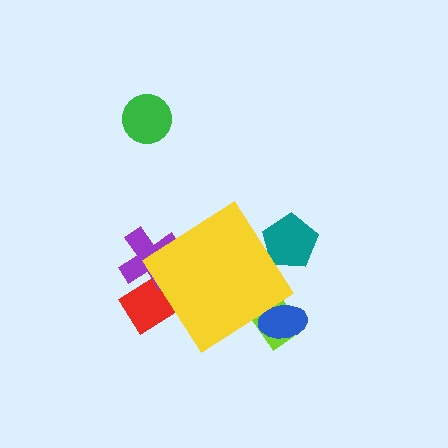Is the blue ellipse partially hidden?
Yes, the blue ellipse is partially hidden behind the yellow diamond.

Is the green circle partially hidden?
No, the green circle is fully visible.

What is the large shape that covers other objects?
A yellow diamond.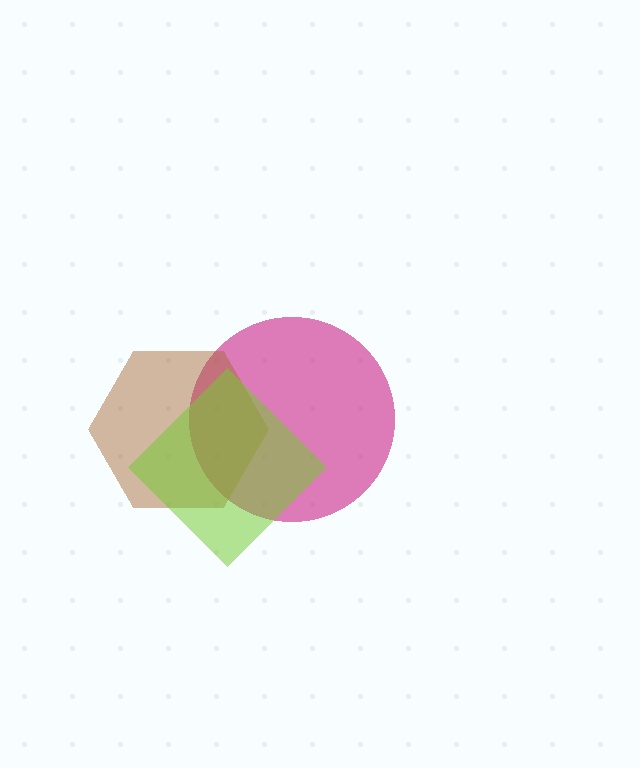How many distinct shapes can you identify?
There are 3 distinct shapes: a magenta circle, a brown hexagon, a lime diamond.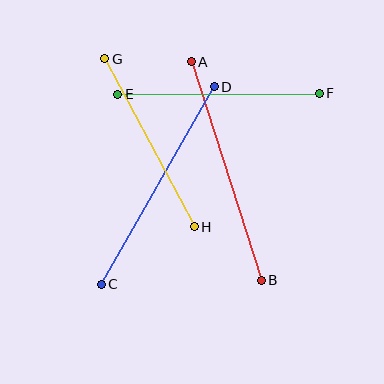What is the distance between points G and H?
The distance is approximately 191 pixels.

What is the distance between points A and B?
The distance is approximately 229 pixels.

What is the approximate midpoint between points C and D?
The midpoint is at approximately (158, 185) pixels.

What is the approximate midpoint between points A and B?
The midpoint is at approximately (226, 171) pixels.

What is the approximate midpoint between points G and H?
The midpoint is at approximately (150, 143) pixels.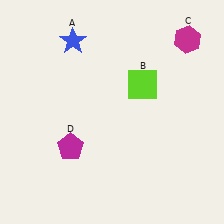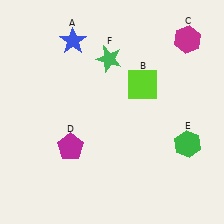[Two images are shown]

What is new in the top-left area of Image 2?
A green star (F) was added in the top-left area of Image 2.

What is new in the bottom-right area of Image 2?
A green hexagon (E) was added in the bottom-right area of Image 2.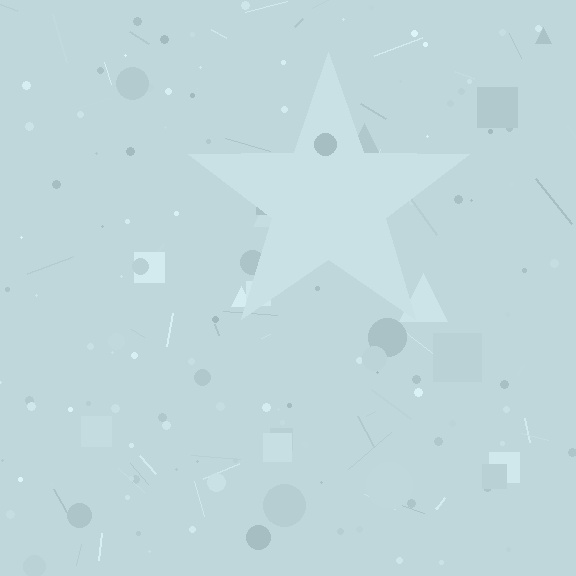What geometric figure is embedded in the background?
A star is embedded in the background.